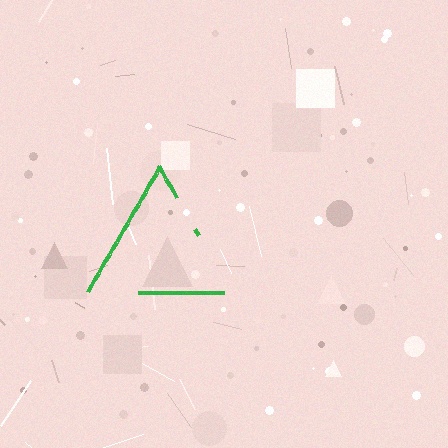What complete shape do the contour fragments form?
The contour fragments form a triangle.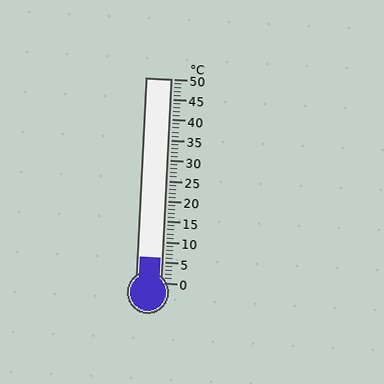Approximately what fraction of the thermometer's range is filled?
The thermometer is filled to approximately 10% of its range.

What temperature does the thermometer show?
The thermometer shows approximately 6°C.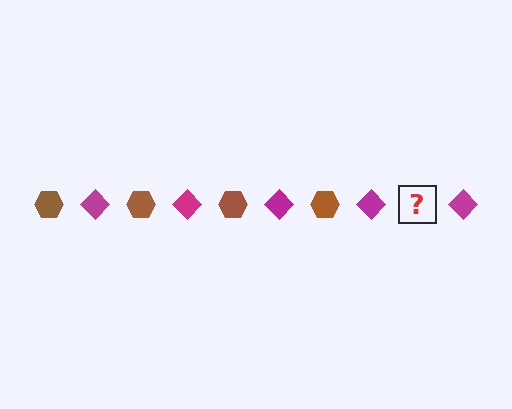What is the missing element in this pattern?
The missing element is a brown hexagon.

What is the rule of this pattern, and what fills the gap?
The rule is that the pattern alternates between brown hexagon and magenta diamond. The gap should be filled with a brown hexagon.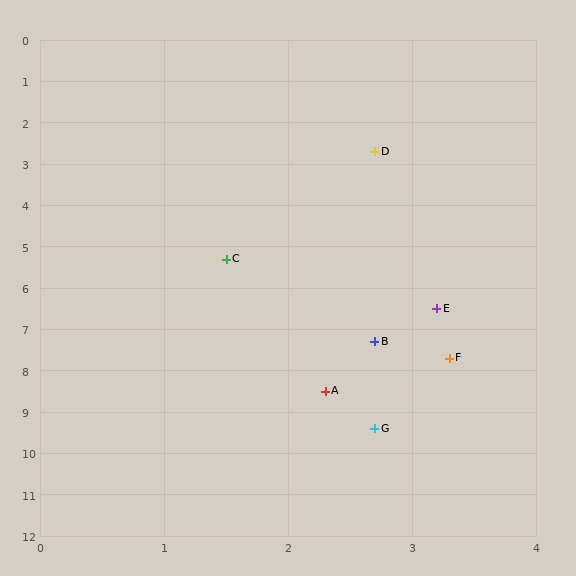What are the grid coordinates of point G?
Point G is at approximately (2.7, 9.4).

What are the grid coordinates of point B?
Point B is at approximately (2.7, 7.3).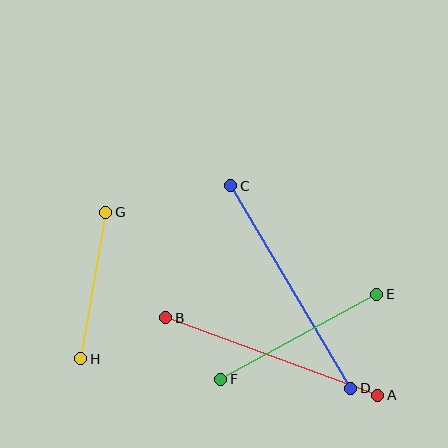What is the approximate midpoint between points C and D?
The midpoint is at approximately (291, 287) pixels.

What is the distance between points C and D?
The distance is approximately 235 pixels.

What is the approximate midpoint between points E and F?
The midpoint is at approximately (299, 337) pixels.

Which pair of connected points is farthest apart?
Points C and D are farthest apart.